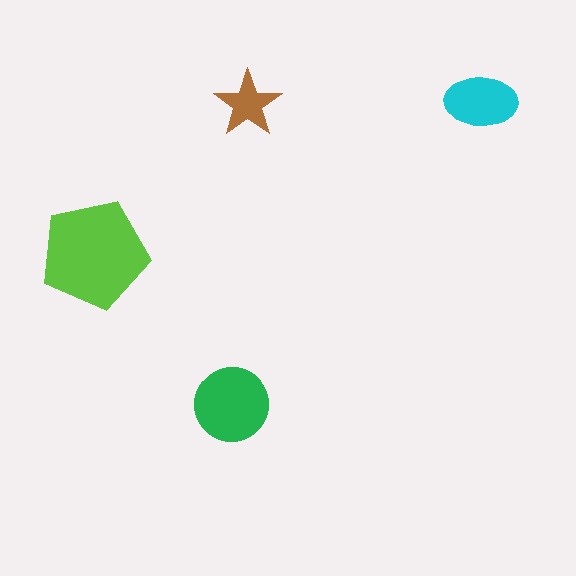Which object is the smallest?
The brown star.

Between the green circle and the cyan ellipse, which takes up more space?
The green circle.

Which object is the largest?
The lime pentagon.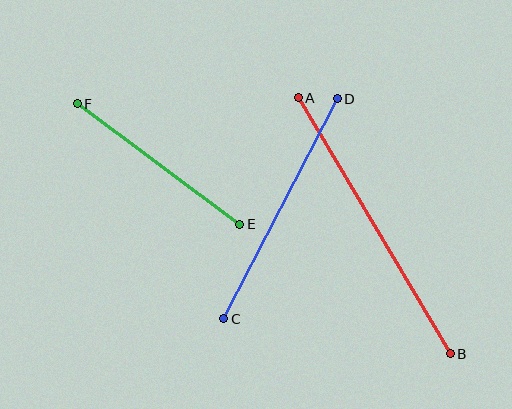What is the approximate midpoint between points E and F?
The midpoint is at approximately (158, 164) pixels.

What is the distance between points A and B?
The distance is approximately 298 pixels.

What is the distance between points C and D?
The distance is approximately 248 pixels.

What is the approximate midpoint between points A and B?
The midpoint is at approximately (374, 226) pixels.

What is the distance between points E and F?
The distance is approximately 202 pixels.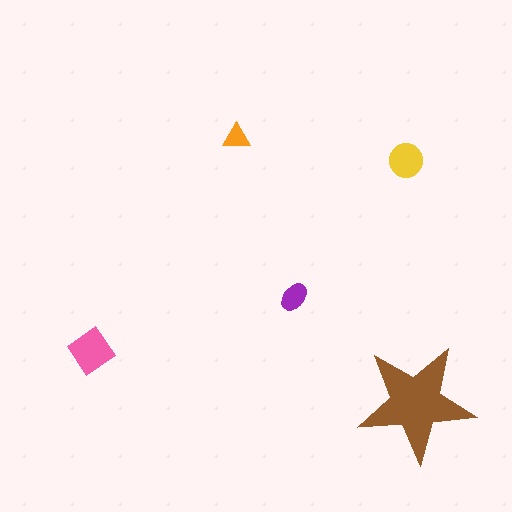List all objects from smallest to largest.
The orange triangle, the purple ellipse, the yellow circle, the pink diamond, the brown star.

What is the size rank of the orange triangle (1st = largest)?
5th.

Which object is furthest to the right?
The brown star is rightmost.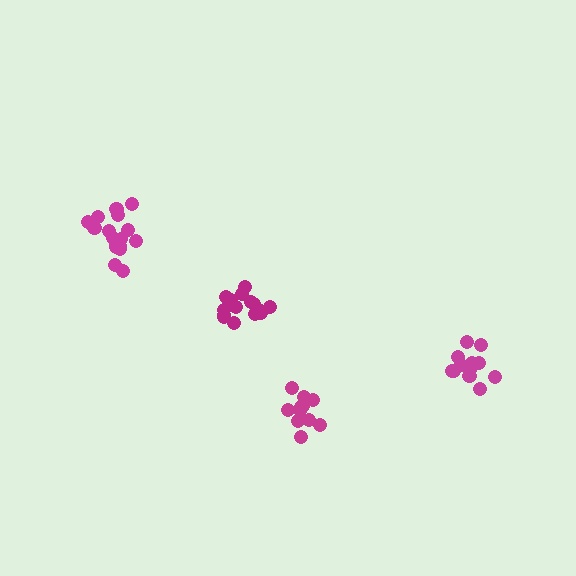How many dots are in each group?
Group 1: 13 dots, Group 2: 16 dots, Group 3: 12 dots, Group 4: 15 dots (56 total).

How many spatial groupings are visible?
There are 4 spatial groupings.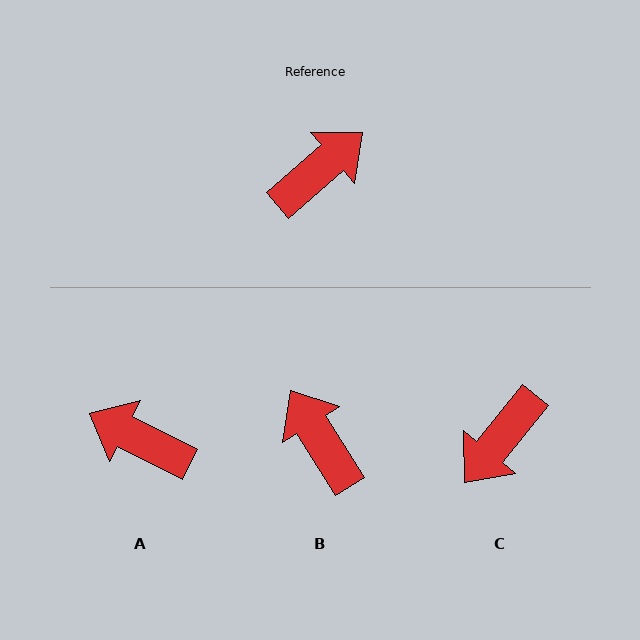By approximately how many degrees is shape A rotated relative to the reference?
Approximately 112 degrees counter-clockwise.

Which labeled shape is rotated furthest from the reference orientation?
C, about 170 degrees away.